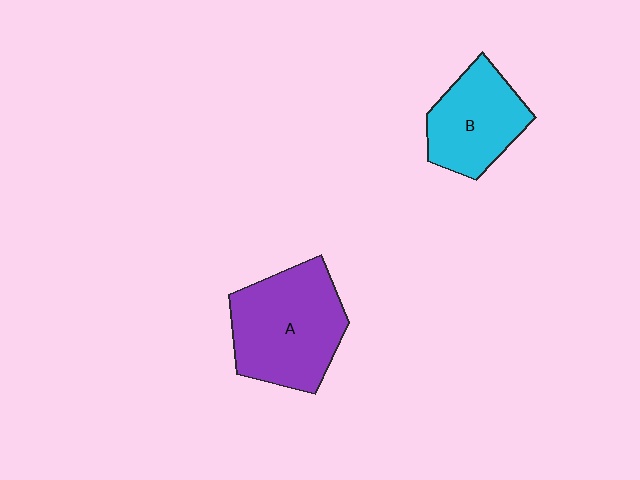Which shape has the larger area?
Shape A (purple).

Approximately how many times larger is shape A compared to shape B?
Approximately 1.4 times.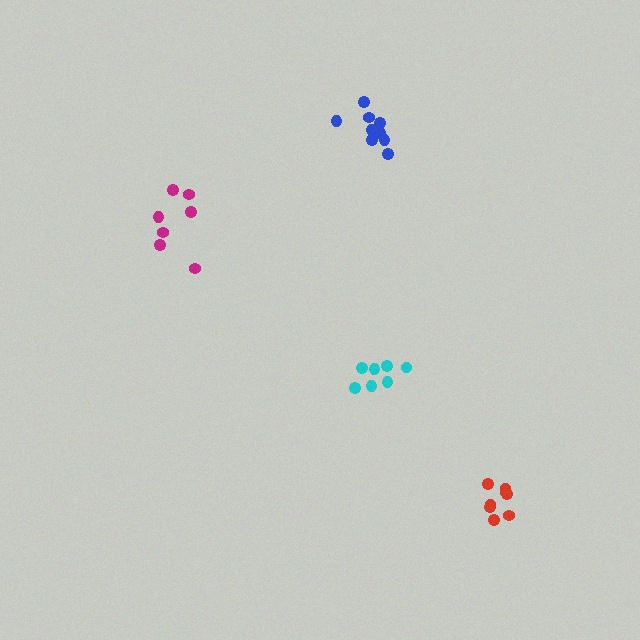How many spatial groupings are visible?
There are 4 spatial groupings.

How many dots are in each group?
Group 1: 7 dots, Group 2: 10 dots, Group 3: 7 dots, Group 4: 8 dots (32 total).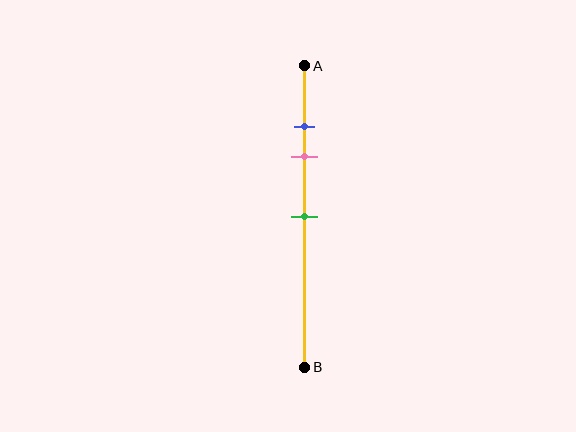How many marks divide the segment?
There are 3 marks dividing the segment.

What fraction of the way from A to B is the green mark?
The green mark is approximately 50% (0.5) of the way from A to B.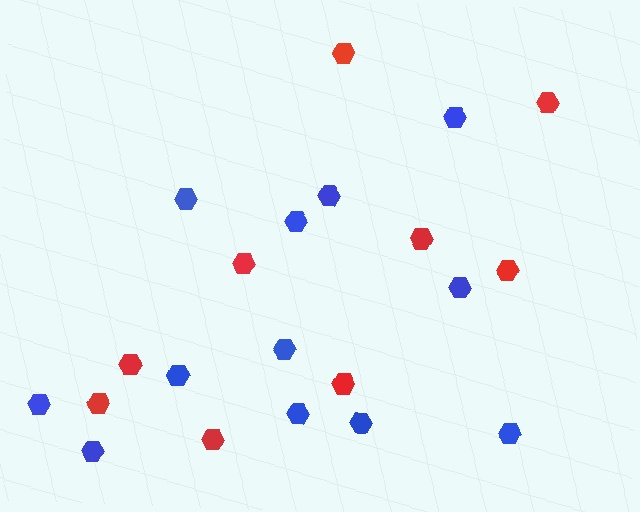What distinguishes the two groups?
There are 2 groups: one group of blue hexagons (12) and one group of red hexagons (9).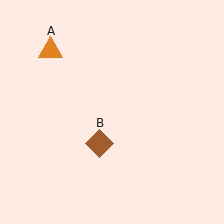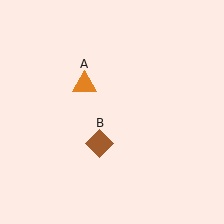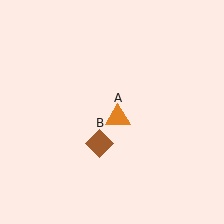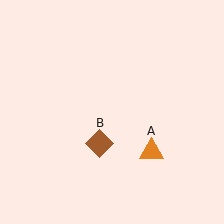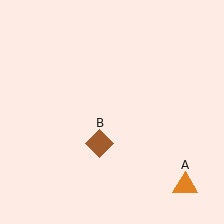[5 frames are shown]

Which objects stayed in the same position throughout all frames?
Brown diamond (object B) remained stationary.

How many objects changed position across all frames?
1 object changed position: orange triangle (object A).